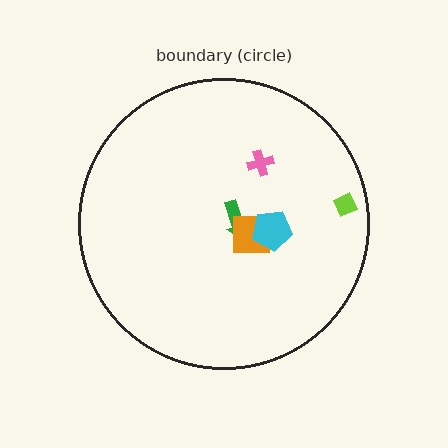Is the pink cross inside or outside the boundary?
Inside.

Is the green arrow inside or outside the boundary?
Inside.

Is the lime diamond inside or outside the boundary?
Inside.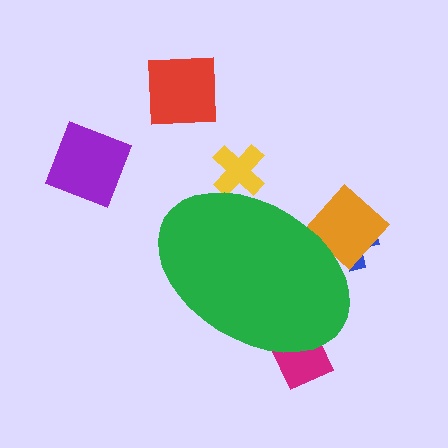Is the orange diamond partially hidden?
Yes, the orange diamond is partially hidden behind the green ellipse.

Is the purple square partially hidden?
No, the purple square is fully visible.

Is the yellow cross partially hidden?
Yes, the yellow cross is partially hidden behind the green ellipse.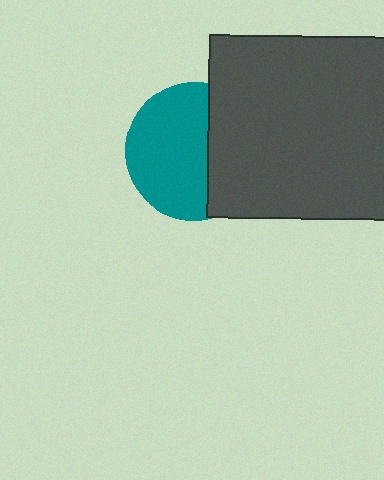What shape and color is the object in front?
The object in front is a dark gray square.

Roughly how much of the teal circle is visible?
About half of it is visible (roughly 61%).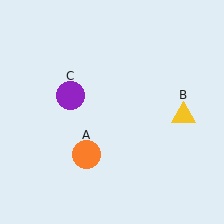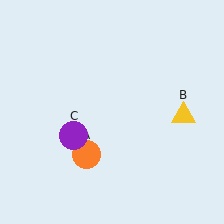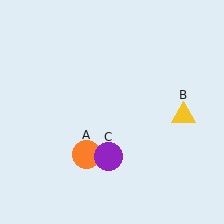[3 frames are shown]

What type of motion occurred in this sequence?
The purple circle (object C) rotated counterclockwise around the center of the scene.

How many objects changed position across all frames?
1 object changed position: purple circle (object C).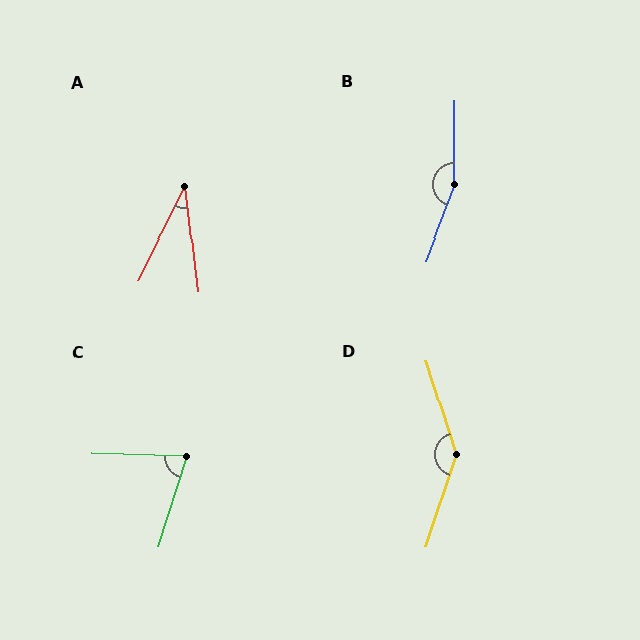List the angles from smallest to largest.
A (33°), C (74°), D (145°), B (160°).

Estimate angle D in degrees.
Approximately 145 degrees.